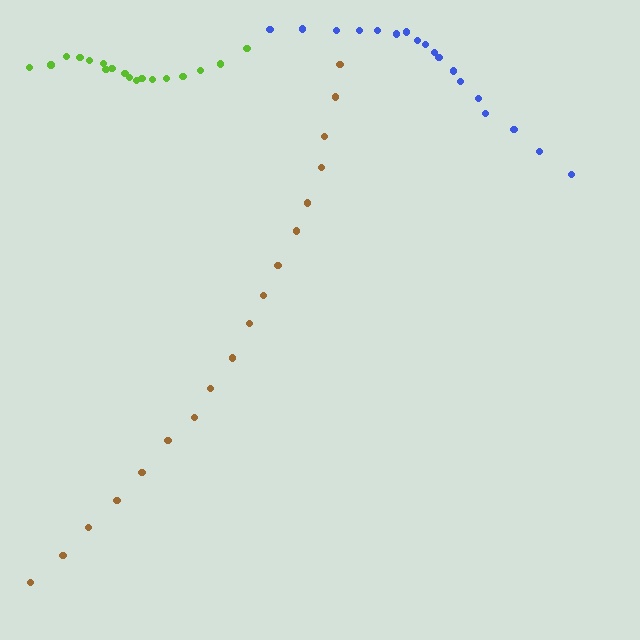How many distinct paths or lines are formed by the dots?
There are 3 distinct paths.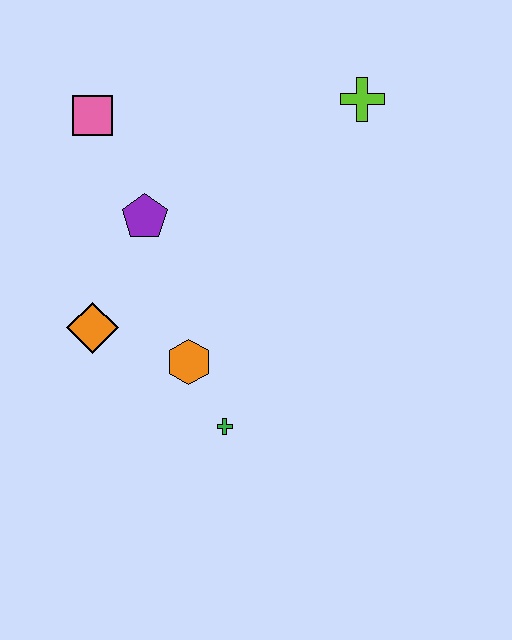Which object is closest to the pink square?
The purple pentagon is closest to the pink square.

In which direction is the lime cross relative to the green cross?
The lime cross is above the green cross.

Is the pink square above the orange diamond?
Yes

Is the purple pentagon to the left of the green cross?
Yes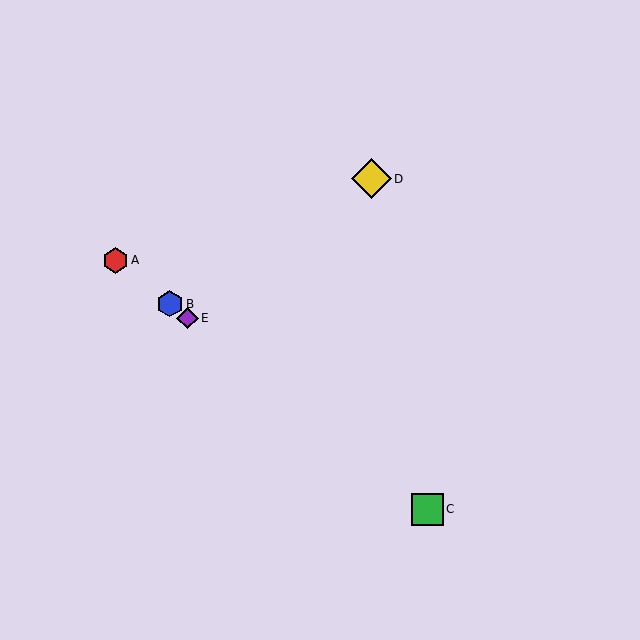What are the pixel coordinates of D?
Object D is at (372, 179).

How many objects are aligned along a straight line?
4 objects (A, B, C, E) are aligned along a straight line.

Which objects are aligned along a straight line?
Objects A, B, C, E are aligned along a straight line.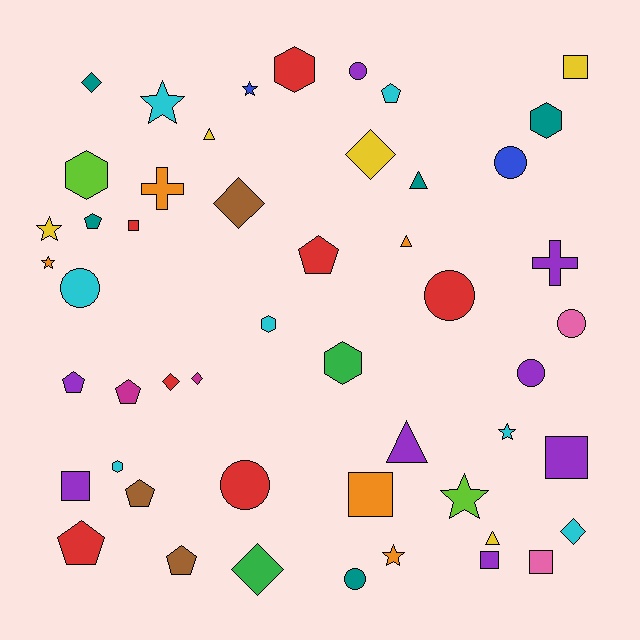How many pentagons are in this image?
There are 8 pentagons.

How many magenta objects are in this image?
There are 2 magenta objects.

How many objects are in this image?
There are 50 objects.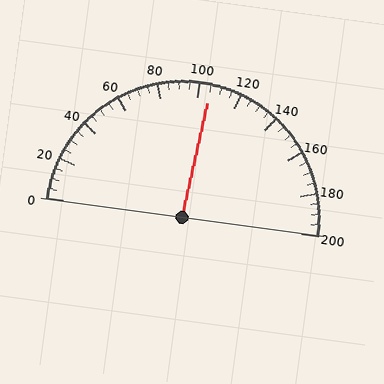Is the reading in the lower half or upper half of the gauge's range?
The reading is in the upper half of the range (0 to 200).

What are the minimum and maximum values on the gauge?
The gauge ranges from 0 to 200.